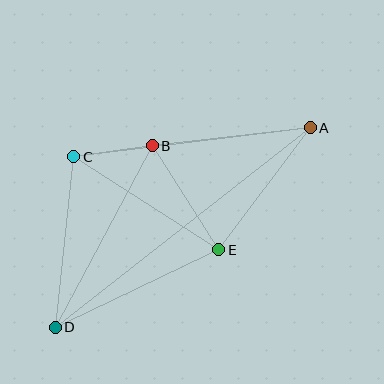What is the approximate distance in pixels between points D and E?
The distance between D and E is approximately 181 pixels.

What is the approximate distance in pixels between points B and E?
The distance between B and E is approximately 123 pixels.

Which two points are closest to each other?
Points B and C are closest to each other.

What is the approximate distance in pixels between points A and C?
The distance between A and C is approximately 238 pixels.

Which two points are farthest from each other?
Points A and D are farthest from each other.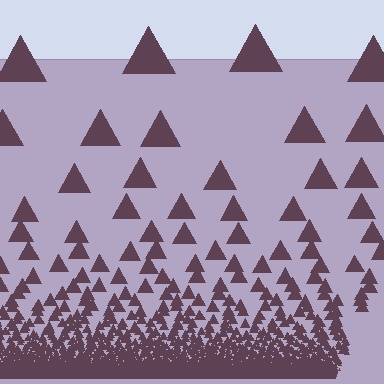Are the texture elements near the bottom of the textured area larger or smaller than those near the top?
Smaller. The gradient is inverted — elements near the bottom are smaller and denser.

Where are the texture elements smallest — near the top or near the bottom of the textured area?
Near the bottom.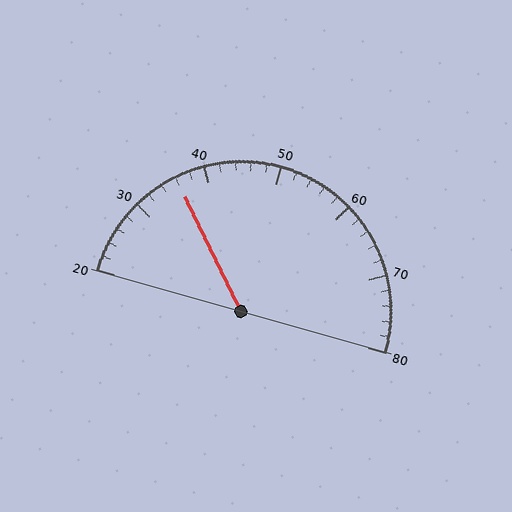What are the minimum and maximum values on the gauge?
The gauge ranges from 20 to 80.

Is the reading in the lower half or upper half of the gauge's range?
The reading is in the lower half of the range (20 to 80).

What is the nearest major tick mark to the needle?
The nearest major tick mark is 40.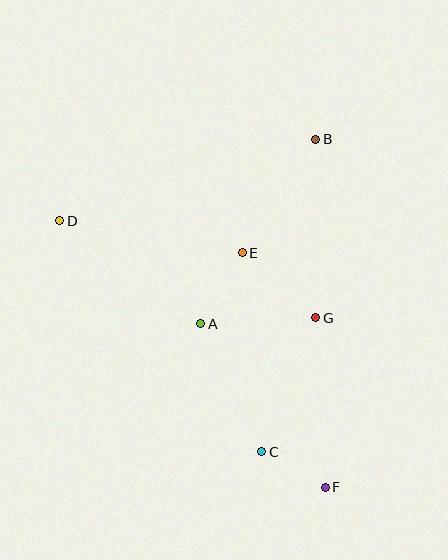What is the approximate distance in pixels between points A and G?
The distance between A and G is approximately 115 pixels.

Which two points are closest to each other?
Points C and F are closest to each other.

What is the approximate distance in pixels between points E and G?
The distance between E and G is approximately 98 pixels.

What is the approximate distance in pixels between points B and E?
The distance between B and E is approximately 135 pixels.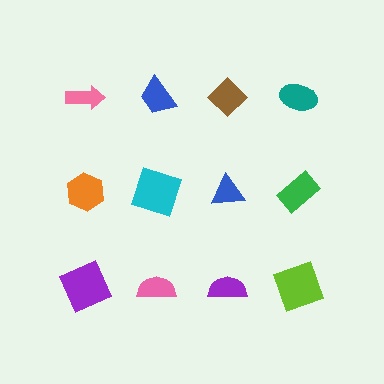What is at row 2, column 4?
A green rectangle.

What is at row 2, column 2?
A cyan square.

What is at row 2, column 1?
An orange hexagon.